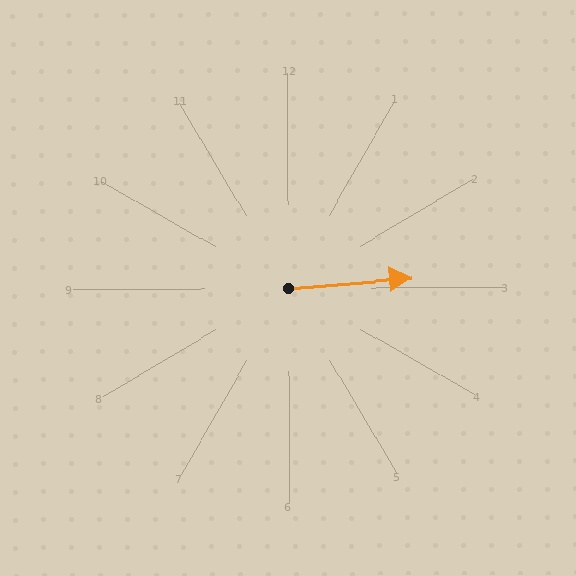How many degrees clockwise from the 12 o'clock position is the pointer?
Approximately 86 degrees.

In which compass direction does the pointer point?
East.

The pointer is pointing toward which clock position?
Roughly 3 o'clock.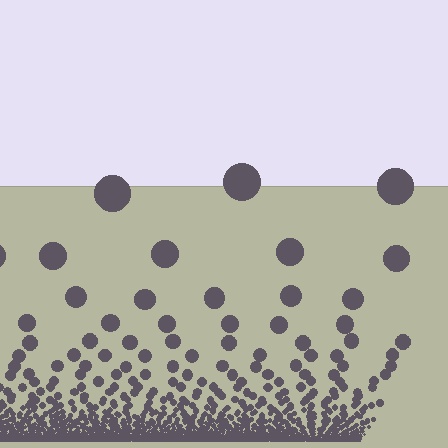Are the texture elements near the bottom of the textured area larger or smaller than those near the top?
Smaller. The gradient is inverted — elements near the bottom are smaller and denser.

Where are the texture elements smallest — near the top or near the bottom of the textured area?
Near the bottom.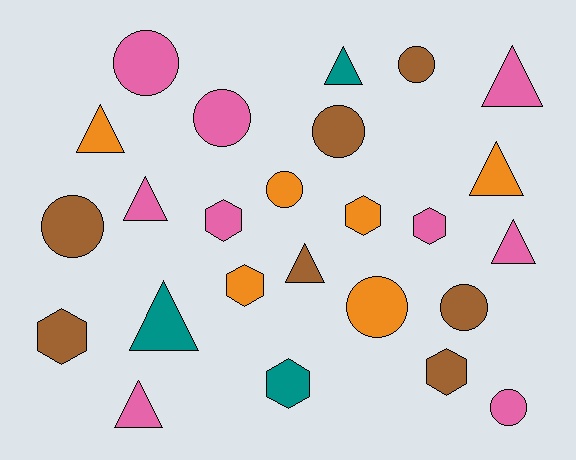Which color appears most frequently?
Pink, with 9 objects.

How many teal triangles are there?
There are 2 teal triangles.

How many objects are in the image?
There are 25 objects.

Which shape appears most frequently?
Circle, with 9 objects.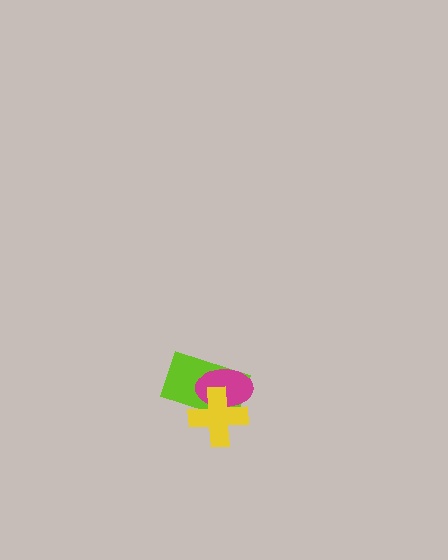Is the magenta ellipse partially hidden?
Yes, it is partially covered by another shape.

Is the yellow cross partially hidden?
No, no other shape covers it.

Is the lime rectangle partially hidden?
Yes, it is partially covered by another shape.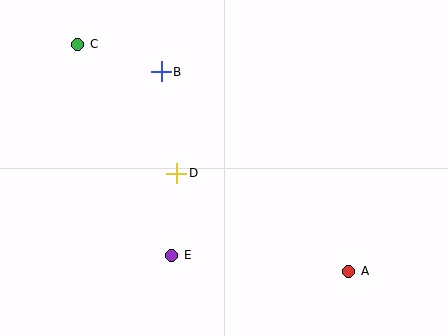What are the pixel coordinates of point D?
Point D is at (177, 173).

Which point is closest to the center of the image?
Point D at (177, 173) is closest to the center.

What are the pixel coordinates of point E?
Point E is at (172, 255).